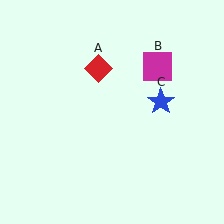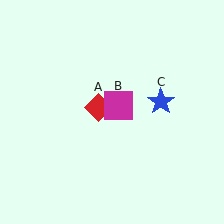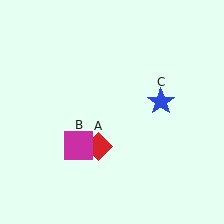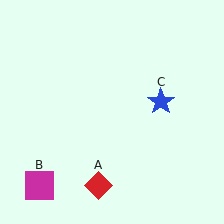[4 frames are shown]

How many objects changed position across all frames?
2 objects changed position: red diamond (object A), magenta square (object B).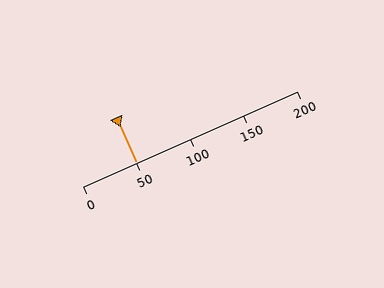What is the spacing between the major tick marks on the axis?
The major ticks are spaced 50 apart.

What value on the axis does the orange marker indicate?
The marker indicates approximately 50.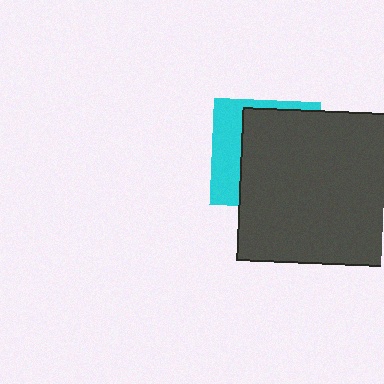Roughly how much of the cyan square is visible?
A small part of it is visible (roughly 33%).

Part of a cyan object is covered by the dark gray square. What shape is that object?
It is a square.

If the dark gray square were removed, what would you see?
You would see the complete cyan square.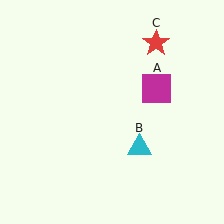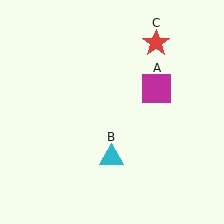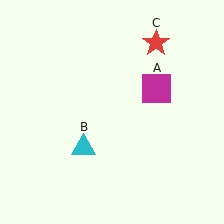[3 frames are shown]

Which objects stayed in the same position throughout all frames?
Magenta square (object A) and red star (object C) remained stationary.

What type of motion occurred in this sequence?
The cyan triangle (object B) rotated clockwise around the center of the scene.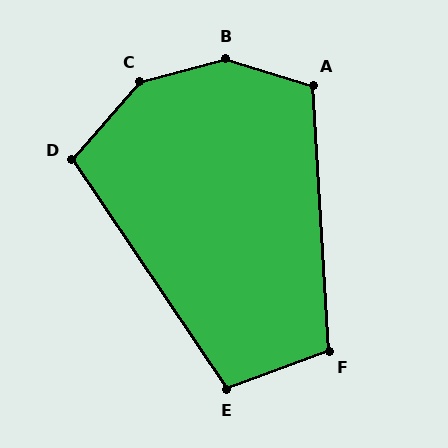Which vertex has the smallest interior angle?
E, at approximately 104 degrees.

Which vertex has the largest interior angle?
B, at approximately 148 degrees.